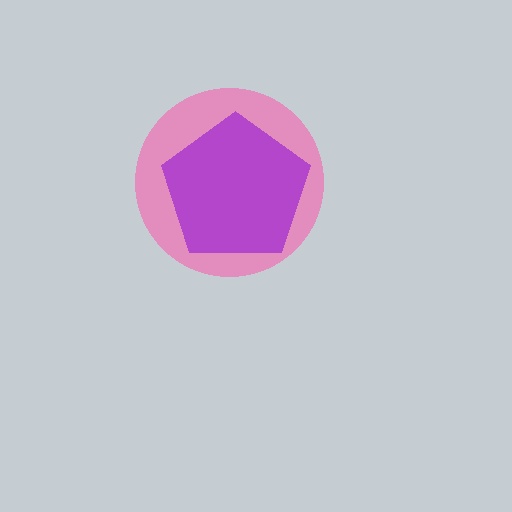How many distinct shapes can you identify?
There are 2 distinct shapes: a pink circle, a purple pentagon.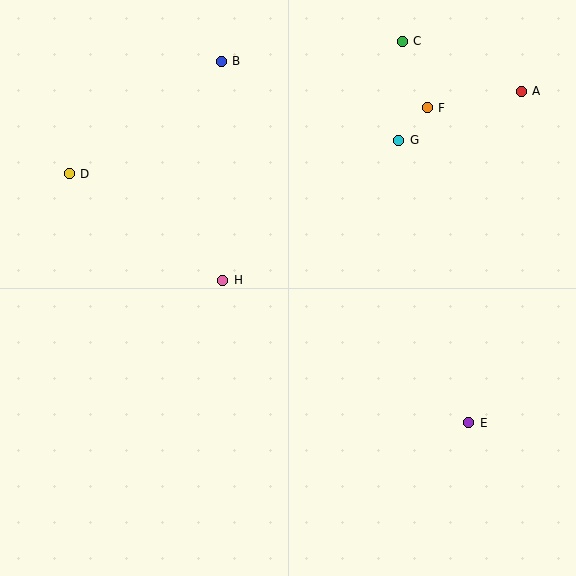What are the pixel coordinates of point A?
Point A is at (521, 91).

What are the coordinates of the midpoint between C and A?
The midpoint between C and A is at (462, 66).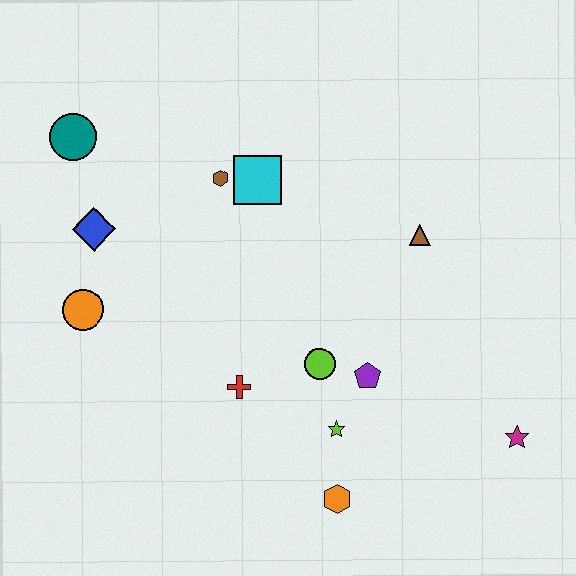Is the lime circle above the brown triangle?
No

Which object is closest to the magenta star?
The purple pentagon is closest to the magenta star.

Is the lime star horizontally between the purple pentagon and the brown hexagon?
Yes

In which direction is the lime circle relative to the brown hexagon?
The lime circle is below the brown hexagon.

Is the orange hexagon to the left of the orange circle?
No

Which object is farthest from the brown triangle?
The teal circle is farthest from the brown triangle.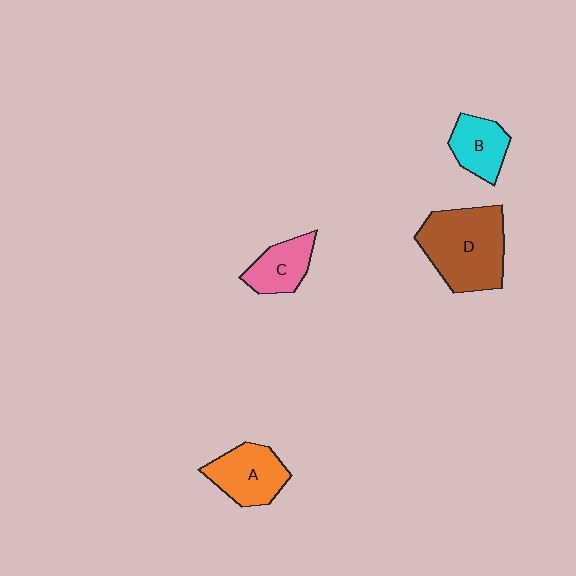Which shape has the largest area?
Shape D (brown).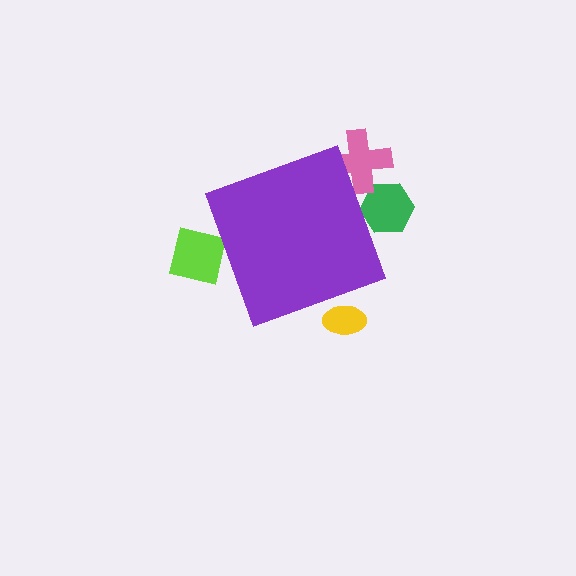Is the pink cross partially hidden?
Yes, the pink cross is partially hidden behind the purple diamond.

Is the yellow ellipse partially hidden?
Yes, the yellow ellipse is partially hidden behind the purple diamond.